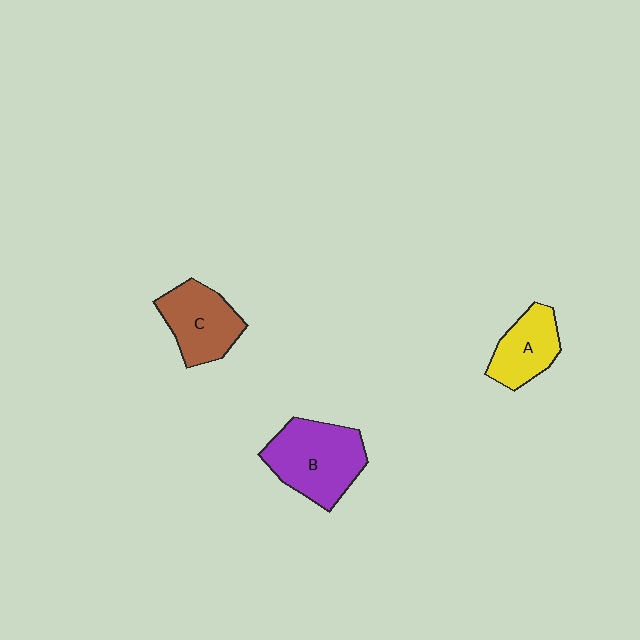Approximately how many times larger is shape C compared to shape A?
Approximately 1.2 times.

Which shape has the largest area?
Shape B (purple).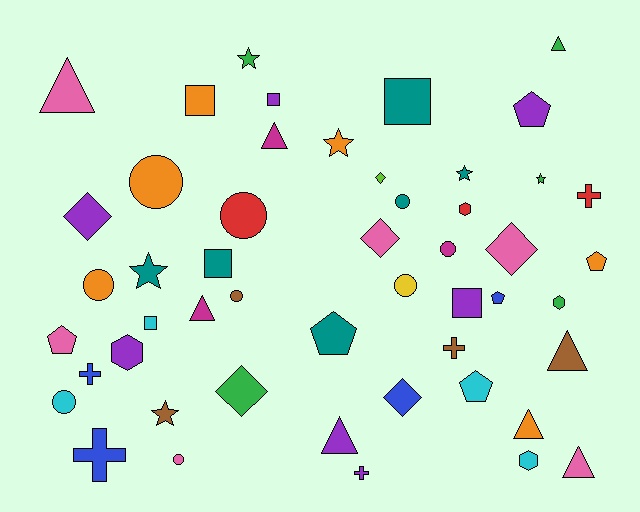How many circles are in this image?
There are 9 circles.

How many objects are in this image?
There are 50 objects.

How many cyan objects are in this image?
There are 4 cyan objects.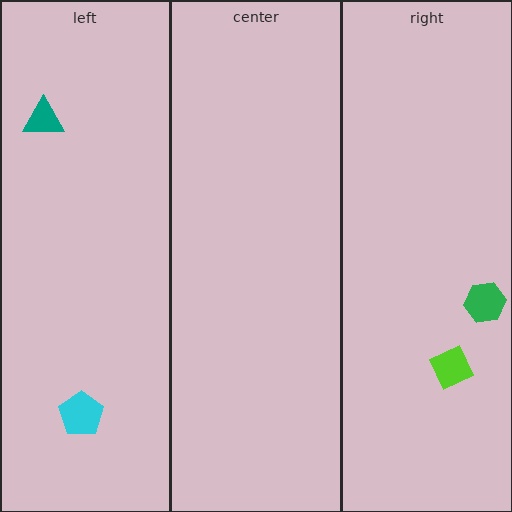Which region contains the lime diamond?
The right region.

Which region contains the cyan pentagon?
The left region.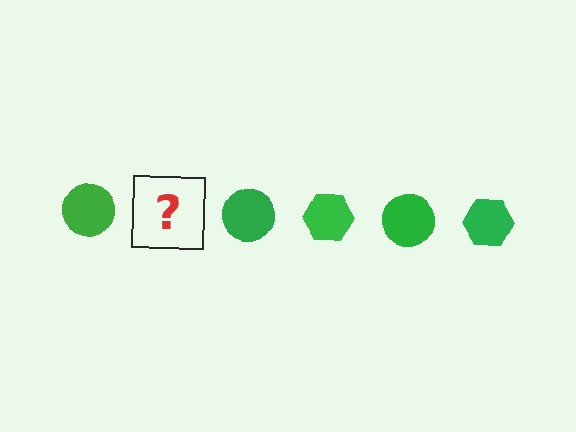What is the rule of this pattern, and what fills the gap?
The rule is that the pattern cycles through circle, hexagon shapes in green. The gap should be filled with a green hexagon.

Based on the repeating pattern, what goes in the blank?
The blank should be a green hexagon.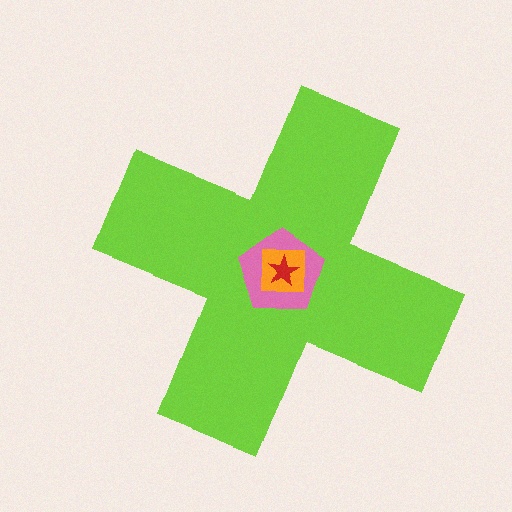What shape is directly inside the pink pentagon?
The orange square.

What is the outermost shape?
The lime cross.